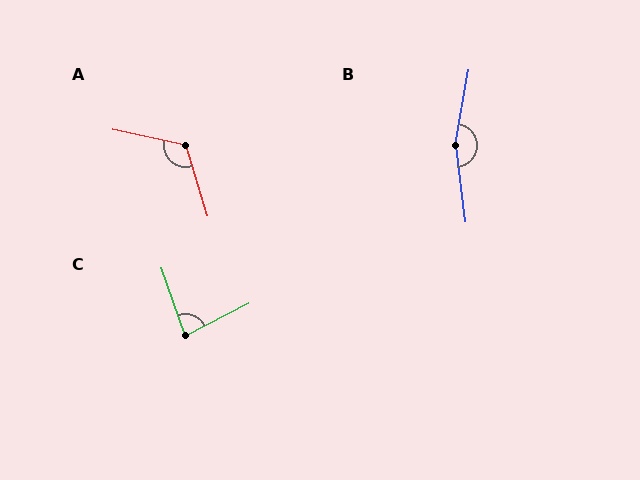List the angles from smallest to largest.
C (81°), A (119°), B (163°).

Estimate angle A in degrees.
Approximately 119 degrees.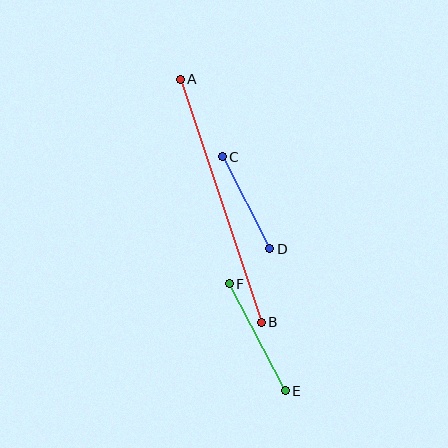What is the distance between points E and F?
The distance is approximately 121 pixels.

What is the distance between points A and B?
The distance is approximately 256 pixels.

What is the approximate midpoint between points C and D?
The midpoint is at approximately (246, 203) pixels.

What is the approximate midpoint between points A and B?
The midpoint is at approximately (221, 201) pixels.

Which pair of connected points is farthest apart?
Points A and B are farthest apart.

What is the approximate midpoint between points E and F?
The midpoint is at approximately (257, 337) pixels.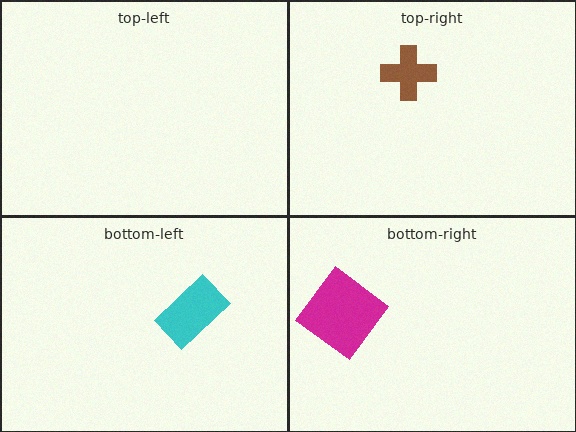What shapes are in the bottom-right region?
The magenta diamond.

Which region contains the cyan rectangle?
The bottom-left region.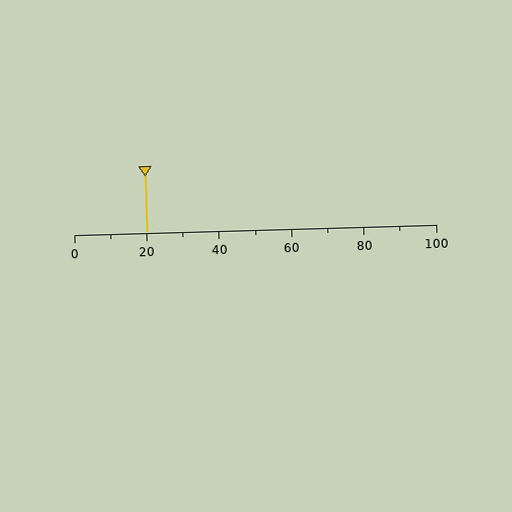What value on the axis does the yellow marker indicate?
The marker indicates approximately 20.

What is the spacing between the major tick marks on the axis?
The major ticks are spaced 20 apart.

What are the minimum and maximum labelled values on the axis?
The axis runs from 0 to 100.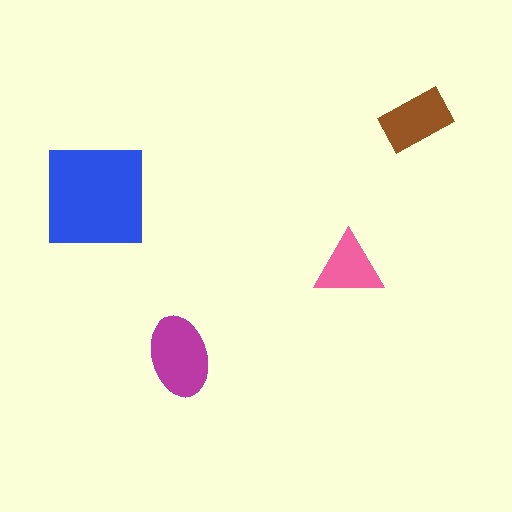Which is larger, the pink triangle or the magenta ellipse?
The magenta ellipse.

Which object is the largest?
The blue square.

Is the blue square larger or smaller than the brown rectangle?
Larger.